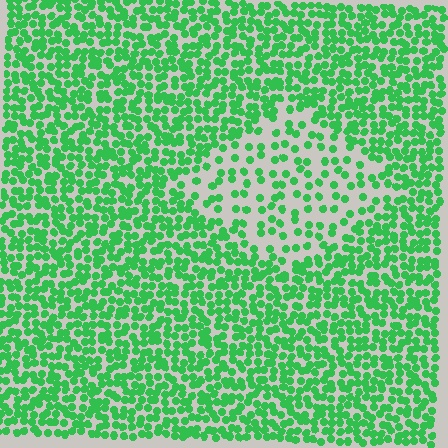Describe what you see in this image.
The image contains small green elements arranged at two different densities. A diamond-shaped region is visible where the elements are less densely packed than the surrounding area.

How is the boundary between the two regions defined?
The boundary is defined by a change in element density (approximately 2.3x ratio). All elements are the same color, size, and shape.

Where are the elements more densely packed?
The elements are more densely packed outside the diamond boundary.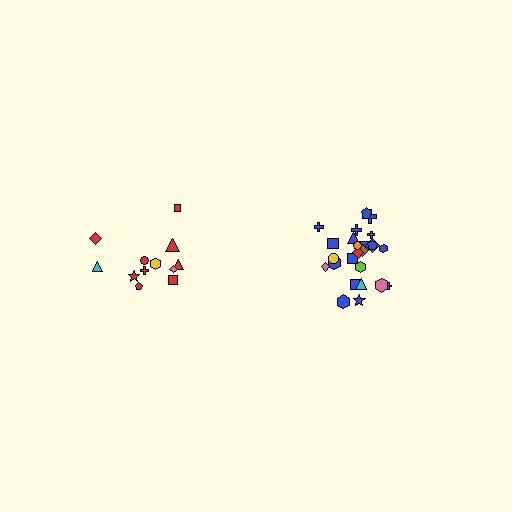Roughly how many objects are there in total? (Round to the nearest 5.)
Roughly 35 objects in total.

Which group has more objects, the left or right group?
The right group.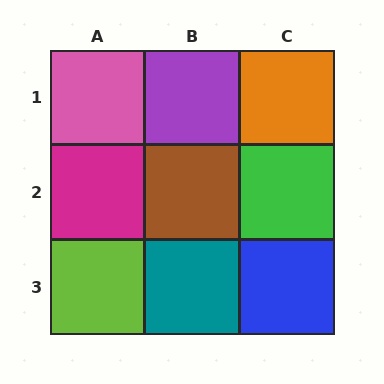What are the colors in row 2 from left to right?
Magenta, brown, green.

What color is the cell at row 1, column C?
Orange.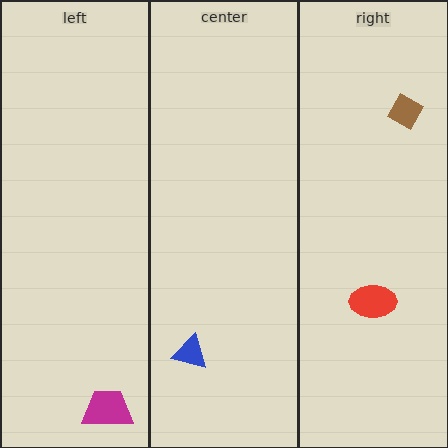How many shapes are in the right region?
2.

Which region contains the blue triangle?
The center region.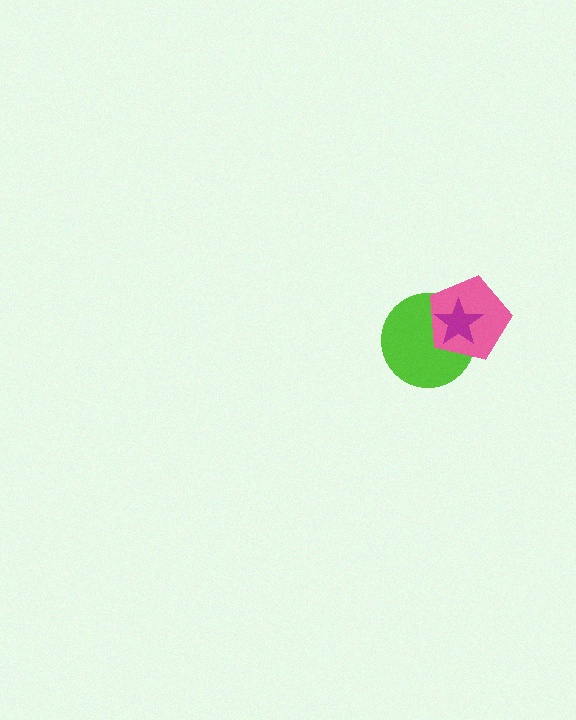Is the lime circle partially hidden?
Yes, it is partially covered by another shape.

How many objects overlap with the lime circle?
2 objects overlap with the lime circle.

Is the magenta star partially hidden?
No, no other shape covers it.